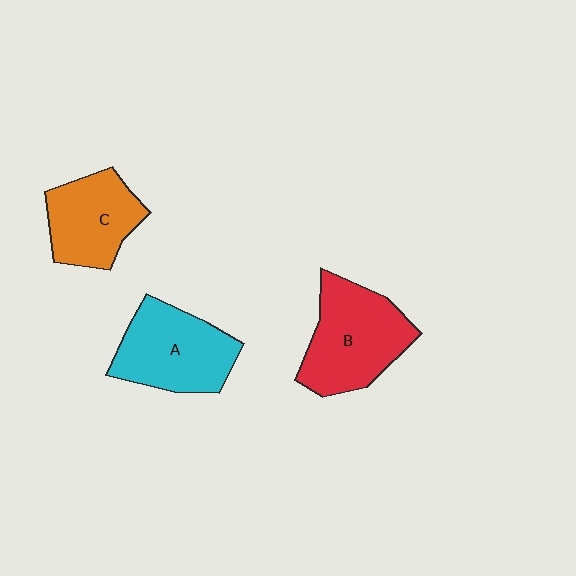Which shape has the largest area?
Shape B (red).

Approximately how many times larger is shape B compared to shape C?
Approximately 1.3 times.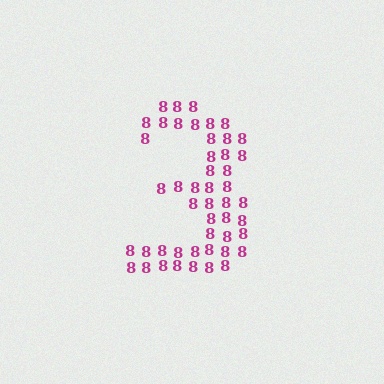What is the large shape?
The large shape is the digit 3.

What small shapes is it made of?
It is made of small digit 8's.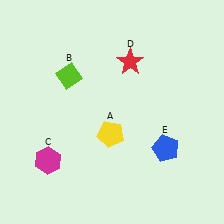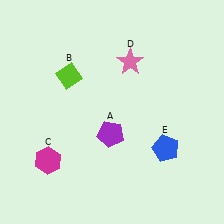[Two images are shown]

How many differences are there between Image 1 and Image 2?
There are 2 differences between the two images.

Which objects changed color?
A changed from yellow to purple. D changed from red to pink.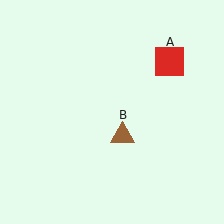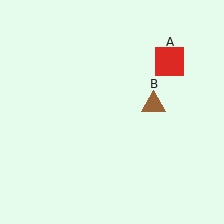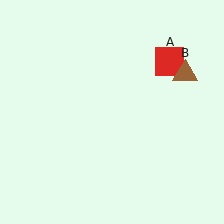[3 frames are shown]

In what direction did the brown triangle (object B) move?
The brown triangle (object B) moved up and to the right.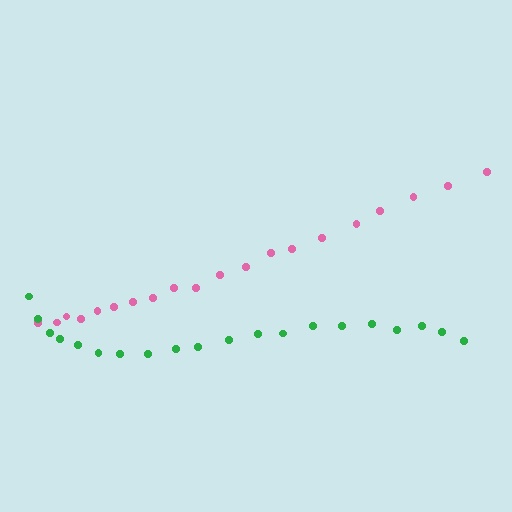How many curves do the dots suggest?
There are 2 distinct paths.